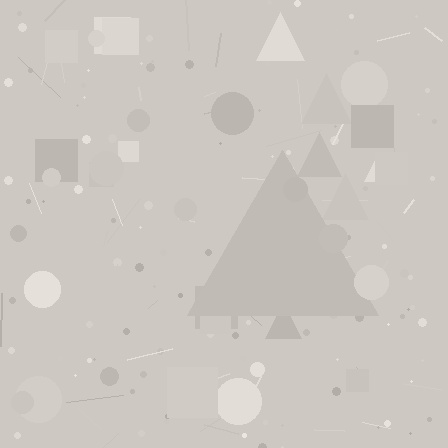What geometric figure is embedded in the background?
A triangle is embedded in the background.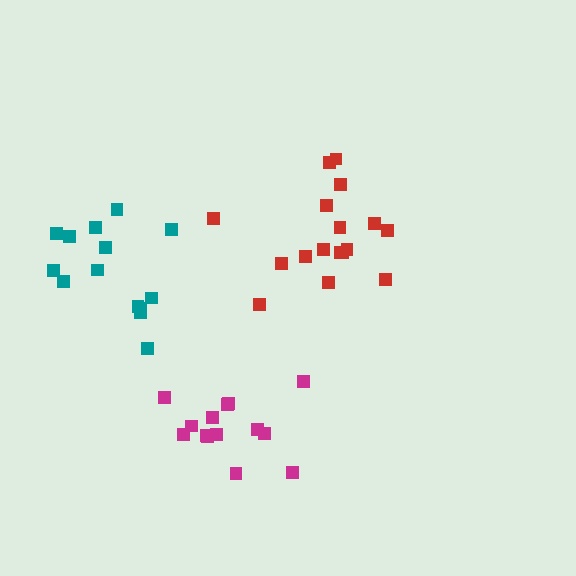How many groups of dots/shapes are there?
There are 3 groups.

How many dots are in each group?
Group 1: 14 dots, Group 2: 17 dots, Group 3: 14 dots (45 total).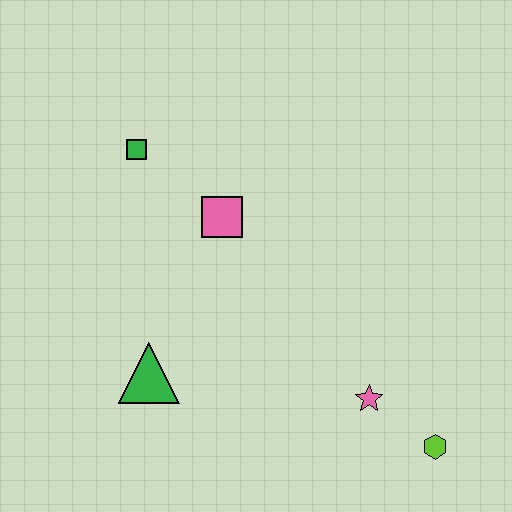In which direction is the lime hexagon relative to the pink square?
The lime hexagon is below the pink square.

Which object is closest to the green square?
The pink square is closest to the green square.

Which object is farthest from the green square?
The lime hexagon is farthest from the green square.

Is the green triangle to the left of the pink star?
Yes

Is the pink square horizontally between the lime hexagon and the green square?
Yes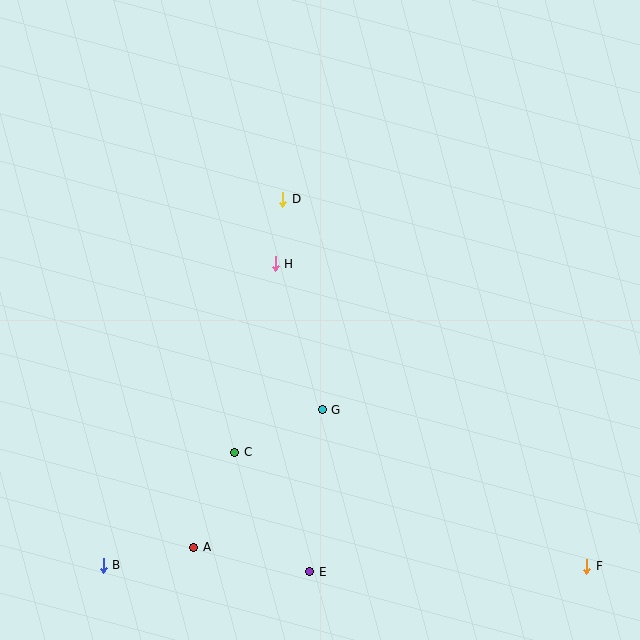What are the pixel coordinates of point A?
Point A is at (194, 547).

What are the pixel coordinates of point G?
Point G is at (322, 410).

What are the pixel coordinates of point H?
Point H is at (275, 264).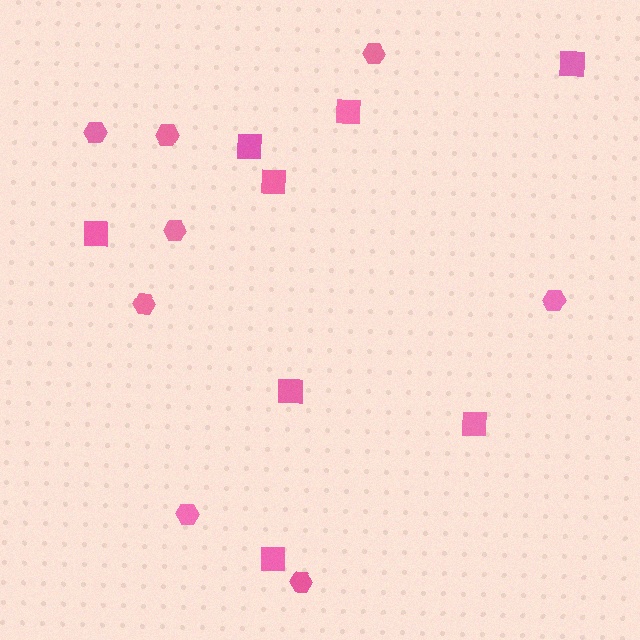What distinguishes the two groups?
There are 2 groups: one group of squares (8) and one group of hexagons (8).